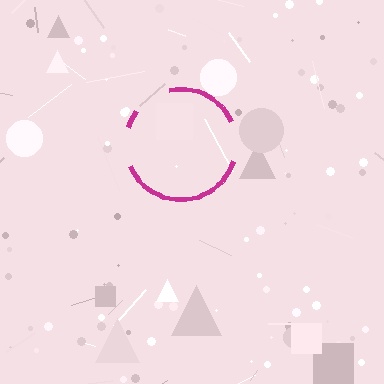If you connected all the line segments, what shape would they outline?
They would outline a circle.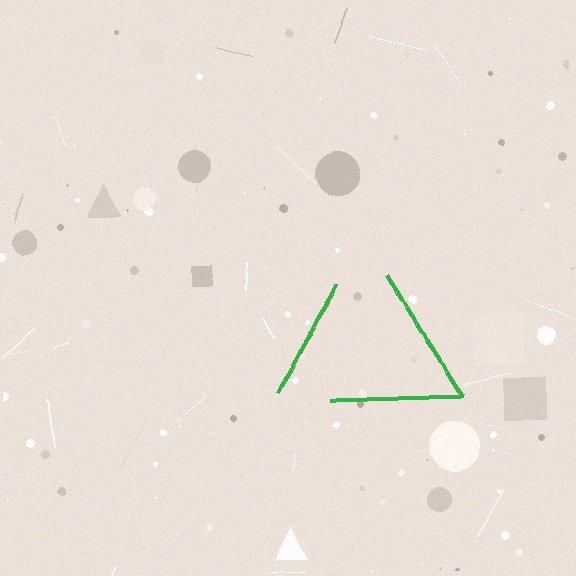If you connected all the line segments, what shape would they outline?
They would outline a triangle.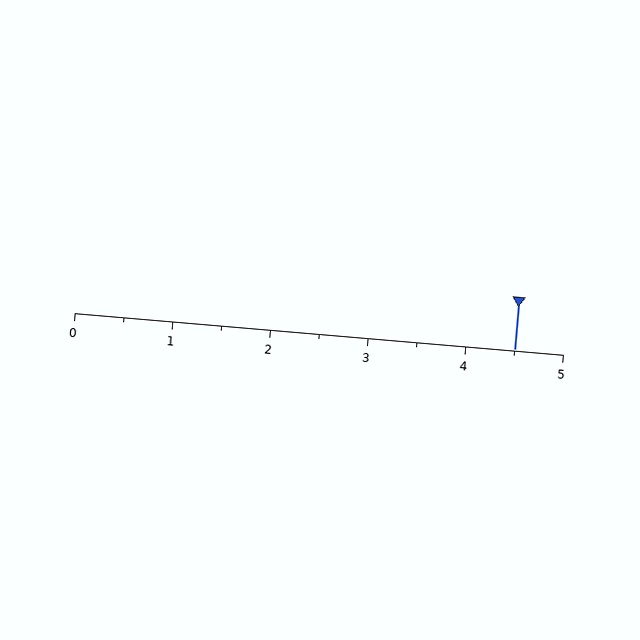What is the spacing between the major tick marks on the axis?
The major ticks are spaced 1 apart.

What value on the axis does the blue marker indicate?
The marker indicates approximately 4.5.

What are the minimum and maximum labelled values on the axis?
The axis runs from 0 to 5.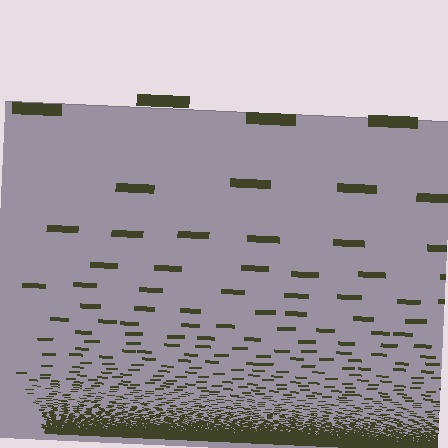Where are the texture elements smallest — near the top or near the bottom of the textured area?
Near the bottom.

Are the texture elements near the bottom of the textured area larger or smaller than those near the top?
Smaller. The gradient is inverted — elements near the bottom are smaller and denser.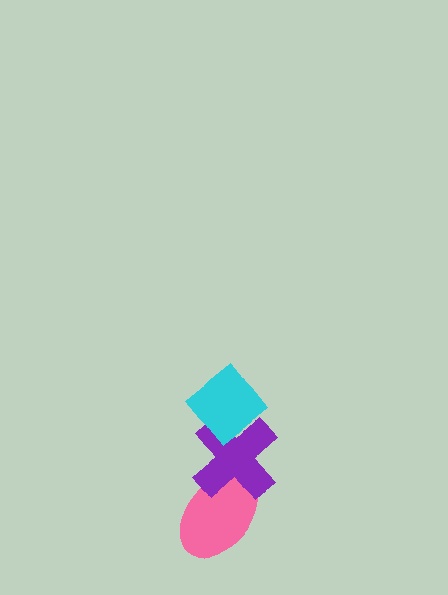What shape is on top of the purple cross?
The cyan diamond is on top of the purple cross.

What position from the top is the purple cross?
The purple cross is 2nd from the top.